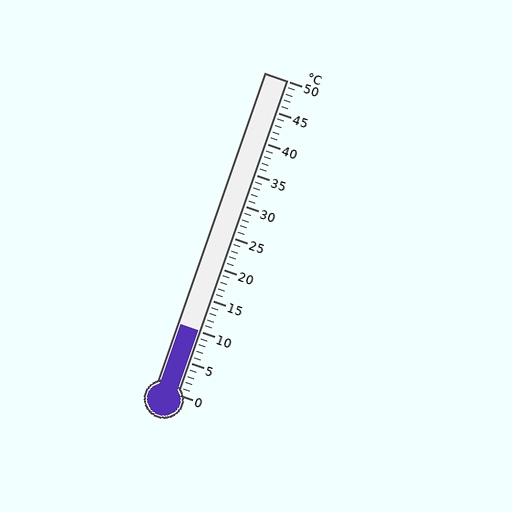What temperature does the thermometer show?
The thermometer shows approximately 10°C.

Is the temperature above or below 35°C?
The temperature is below 35°C.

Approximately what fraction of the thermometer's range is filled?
The thermometer is filled to approximately 20% of its range.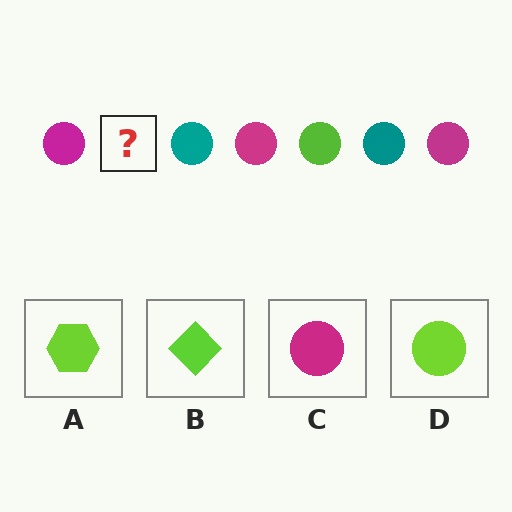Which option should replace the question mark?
Option D.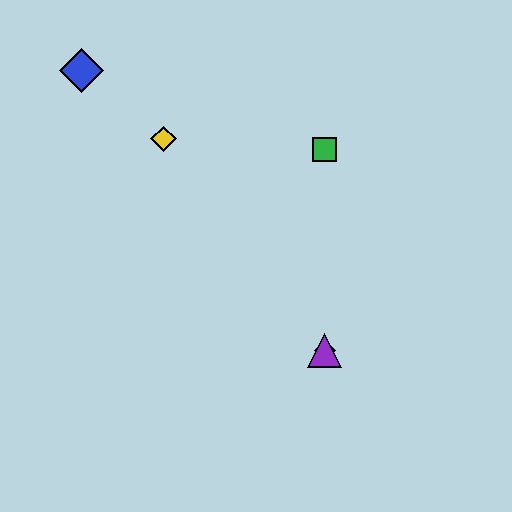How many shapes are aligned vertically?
3 shapes (the red diamond, the green square, the purple triangle) are aligned vertically.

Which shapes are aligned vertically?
The red diamond, the green square, the purple triangle are aligned vertically.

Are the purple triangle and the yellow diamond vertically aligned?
No, the purple triangle is at x≈325 and the yellow diamond is at x≈164.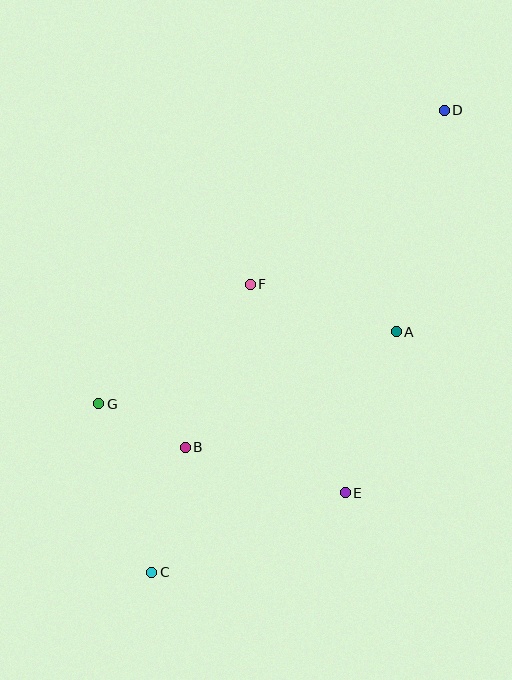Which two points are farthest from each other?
Points C and D are farthest from each other.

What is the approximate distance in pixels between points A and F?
The distance between A and F is approximately 153 pixels.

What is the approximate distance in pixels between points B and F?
The distance between B and F is approximately 175 pixels.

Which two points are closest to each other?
Points B and G are closest to each other.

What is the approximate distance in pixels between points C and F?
The distance between C and F is approximately 304 pixels.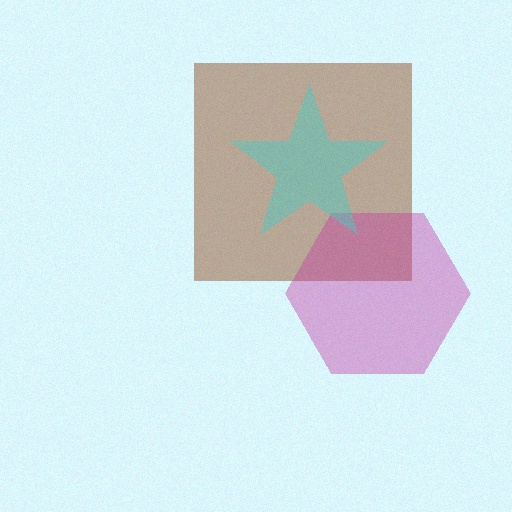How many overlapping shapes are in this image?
There are 3 overlapping shapes in the image.